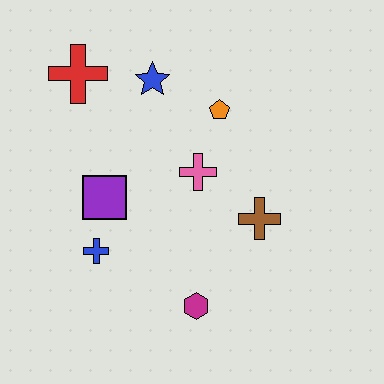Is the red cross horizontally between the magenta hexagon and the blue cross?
No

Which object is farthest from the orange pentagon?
The magenta hexagon is farthest from the orange pentagon.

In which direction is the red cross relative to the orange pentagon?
The red cross is to the left of the orange pentagon.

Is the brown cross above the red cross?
No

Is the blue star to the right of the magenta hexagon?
No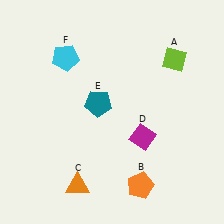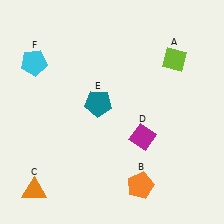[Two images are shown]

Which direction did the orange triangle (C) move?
The orange triangle (C) moved left.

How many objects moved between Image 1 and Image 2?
2 objects moved between the two images.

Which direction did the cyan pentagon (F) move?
The cyan pentagon (F) moved left.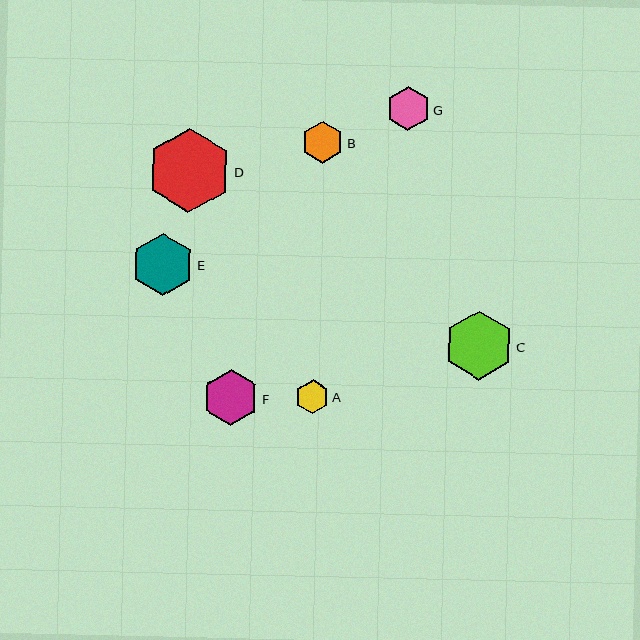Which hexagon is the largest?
Hexagon D is the largest with a size of approximately 84 pixels.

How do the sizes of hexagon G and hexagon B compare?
Hexagon G and hexagon B are approximately the same size.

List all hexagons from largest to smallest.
From largest to smallest: D, C, E, F, G, B, A.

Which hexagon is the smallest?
Hexagon A is the smallest with a size of approximately 34 pixels.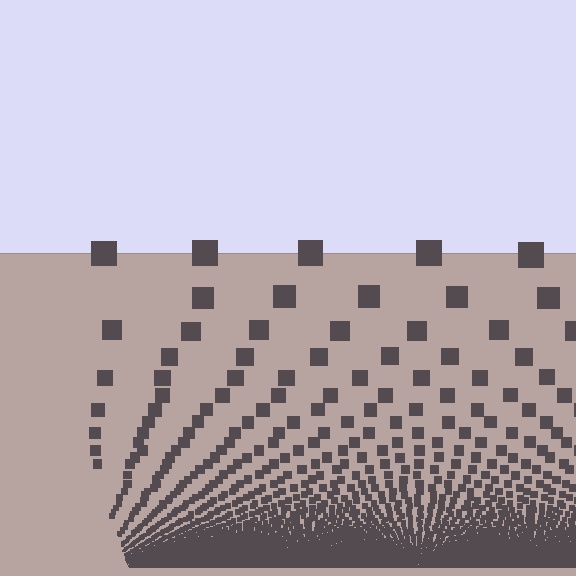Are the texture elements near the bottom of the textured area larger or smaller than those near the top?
Smaller. The gradient is inverted — elements near the bottom are smaller and denser.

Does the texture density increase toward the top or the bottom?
Density increases toward the bottom.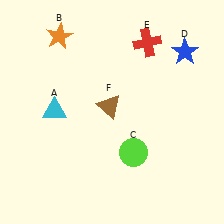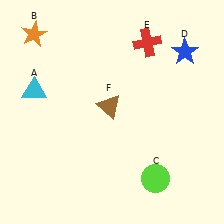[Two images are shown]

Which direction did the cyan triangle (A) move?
The cyan triangle (A) moved left.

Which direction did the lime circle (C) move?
The lime circle (C) moved down.